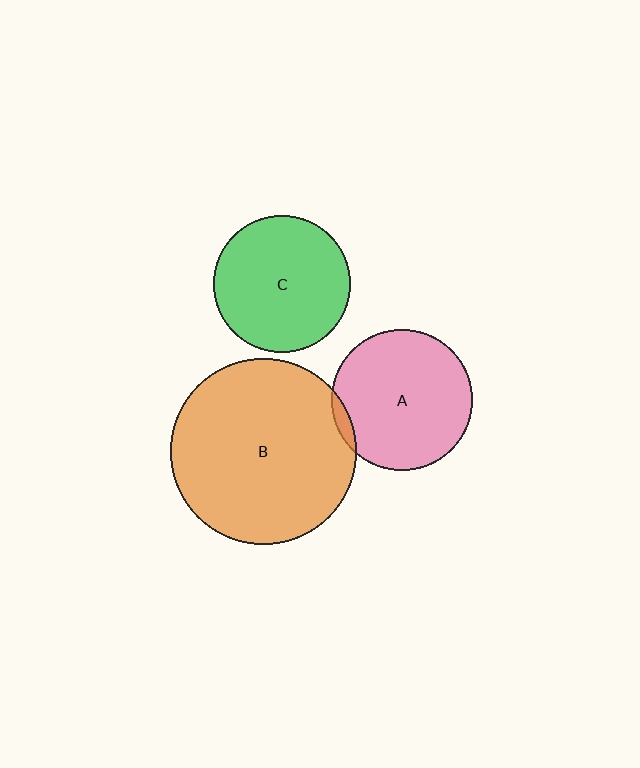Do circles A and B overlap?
Yes.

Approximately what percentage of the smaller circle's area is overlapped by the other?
Approximately 5%.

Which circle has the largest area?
Circle B (orange).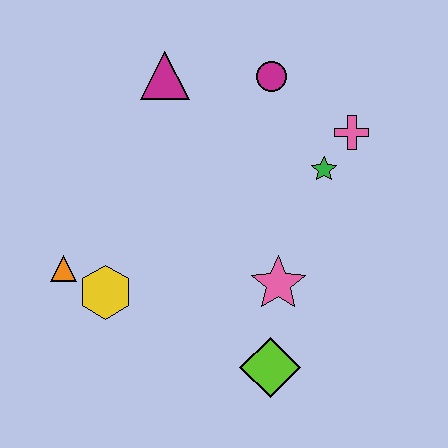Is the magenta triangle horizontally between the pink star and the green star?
No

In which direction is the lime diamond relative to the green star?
The lime diamond is below the green star.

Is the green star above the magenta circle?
No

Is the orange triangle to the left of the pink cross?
Yes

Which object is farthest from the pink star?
The magenta triangle is farthest from the pink star.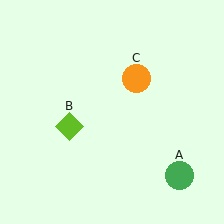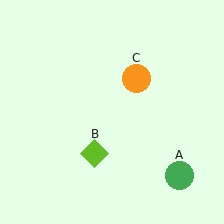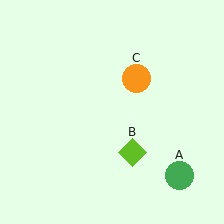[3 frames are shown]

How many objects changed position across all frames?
1 object changed position: lime diamond (object B).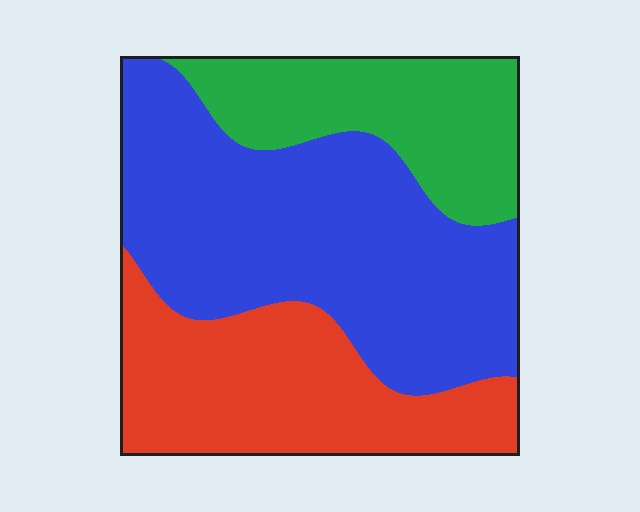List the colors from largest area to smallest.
From largest to smallest: blue, red, green.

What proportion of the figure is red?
Red covers 30% of the figure.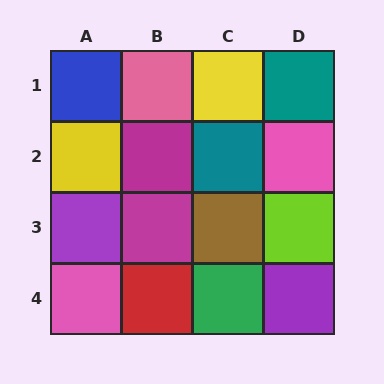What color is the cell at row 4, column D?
Purple.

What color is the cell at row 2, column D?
Pink.